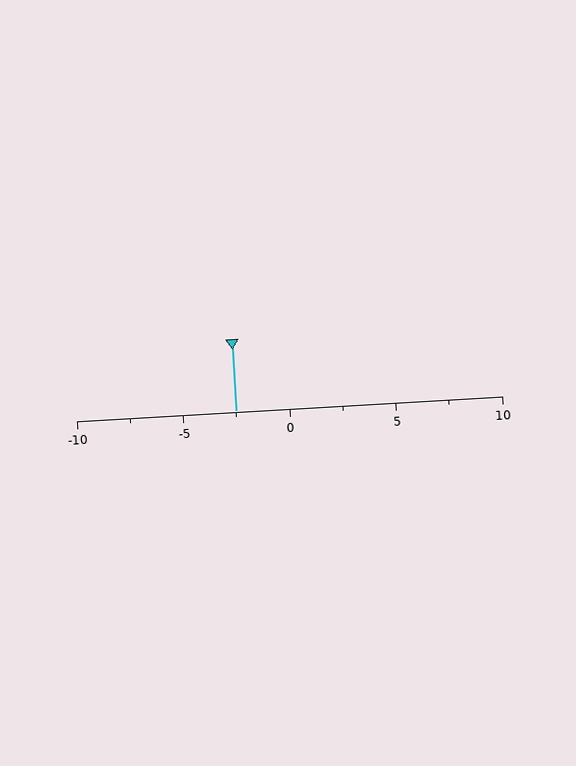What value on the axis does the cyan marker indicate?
The marker indicates approximately -2.5.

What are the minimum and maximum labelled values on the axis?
The axis runs from -10 to 10.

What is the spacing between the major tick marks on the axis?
The major ticks are spaced 5 apart.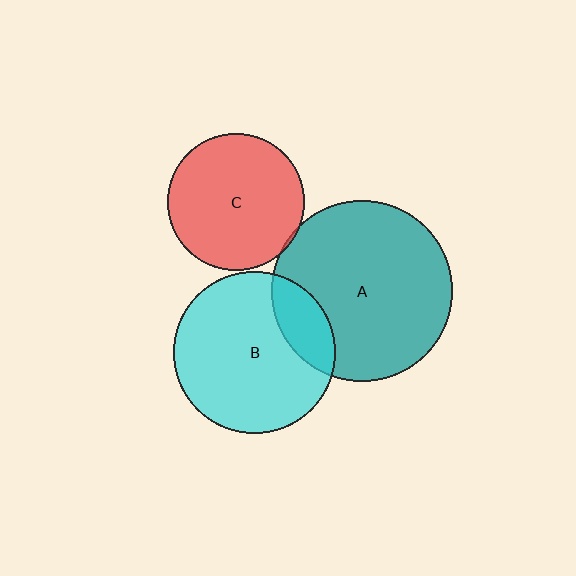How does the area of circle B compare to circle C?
Approximately 1.4 times.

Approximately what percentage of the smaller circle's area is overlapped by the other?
Approximately 20%.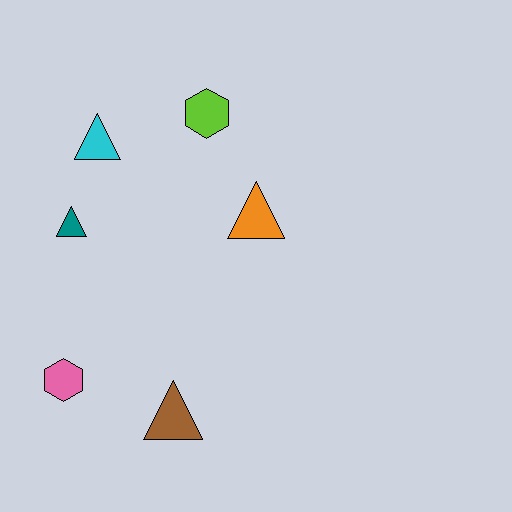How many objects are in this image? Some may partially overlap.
There are 6 objects.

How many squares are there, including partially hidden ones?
There are no squares.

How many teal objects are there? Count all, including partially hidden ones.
There is 1 teal object.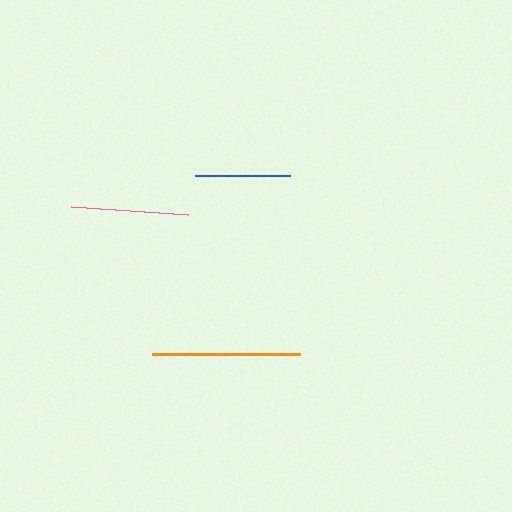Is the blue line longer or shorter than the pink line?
The pink line is longer than the blue line.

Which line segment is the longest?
The orange line is the longest at approximately 148 pixels.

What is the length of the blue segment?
The blue segment is approximately 95 pixels long.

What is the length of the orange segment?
The orange segment is approximately 148 pixels long.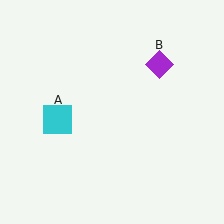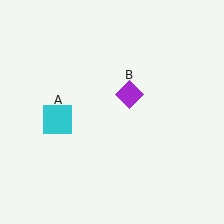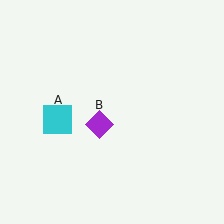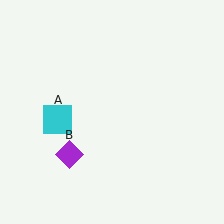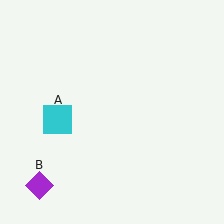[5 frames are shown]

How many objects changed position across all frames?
1 object changed position: purple diamond (object B).